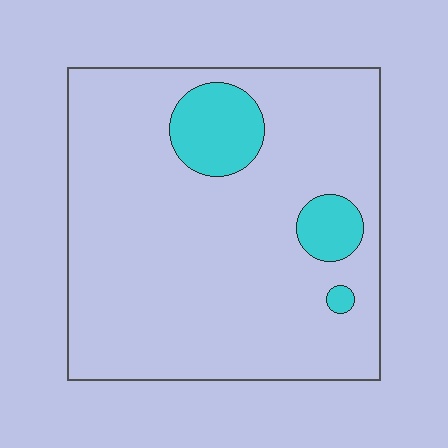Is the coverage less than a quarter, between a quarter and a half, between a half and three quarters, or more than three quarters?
Less than a quarter.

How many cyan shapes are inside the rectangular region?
3.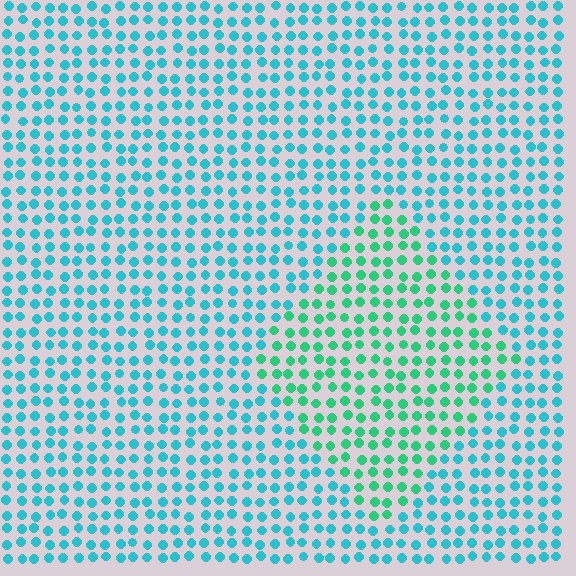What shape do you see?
I see a diamond.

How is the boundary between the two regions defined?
The boundary is defined purely by a slight shift in hue (about 35 degrees). Spacing, size, and orientation are identical on both sides.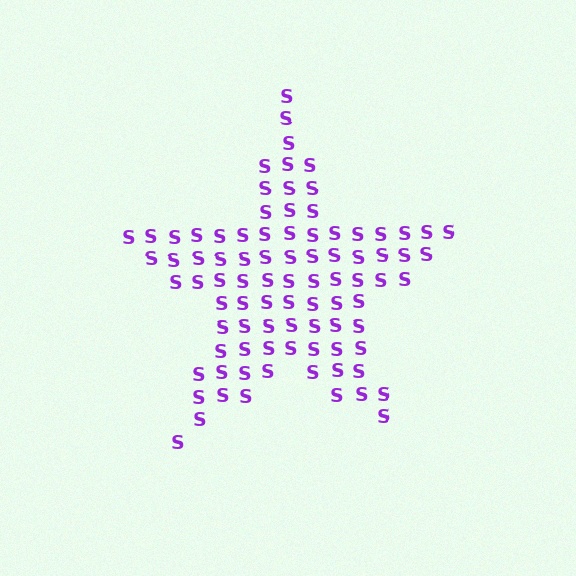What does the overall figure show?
The overall figure shows a star.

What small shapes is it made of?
It is made of small letter S's.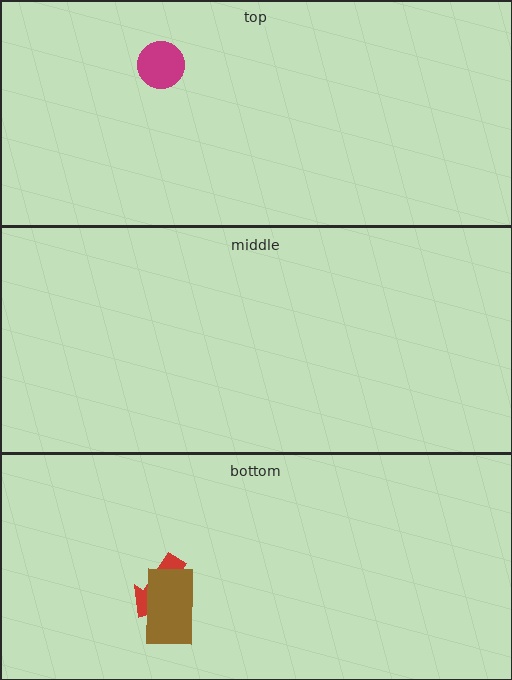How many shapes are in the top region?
1.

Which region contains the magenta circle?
The top region.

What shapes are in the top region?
The magenta circle.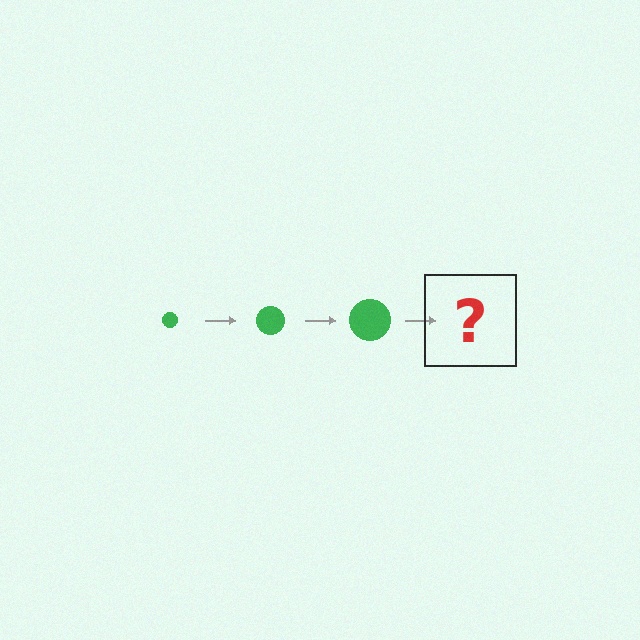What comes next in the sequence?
The next element should be a green circle, larger than the previous one.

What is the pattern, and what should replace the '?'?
The pattern is that the circle gets progressively larger each step. The '?' should be a green circle, larger than the previous one.